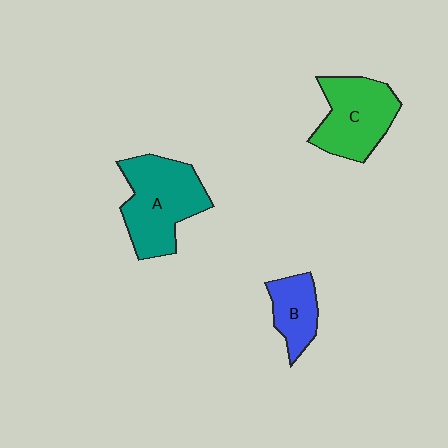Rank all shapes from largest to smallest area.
From largest to smallest: A (teal), C (green), B (blue).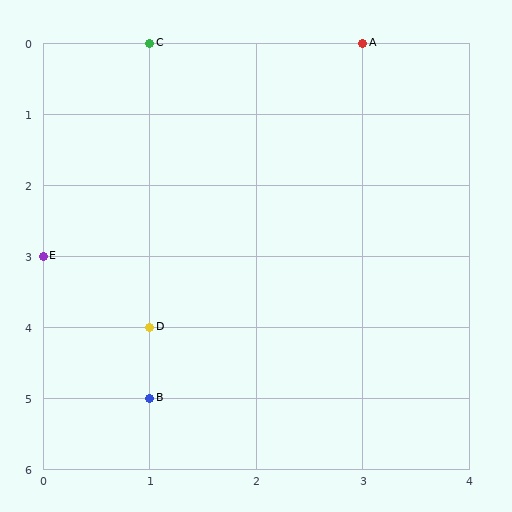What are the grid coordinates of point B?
Point B is at grid coordinates (1, 5).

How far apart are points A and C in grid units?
Points A and C are 2 columns apart.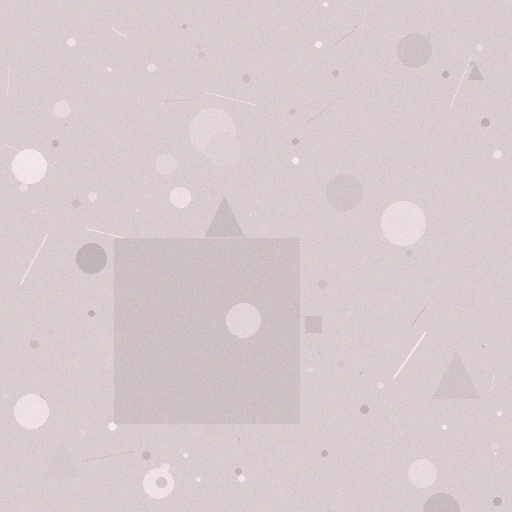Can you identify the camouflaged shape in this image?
The camouflaged shape is a square.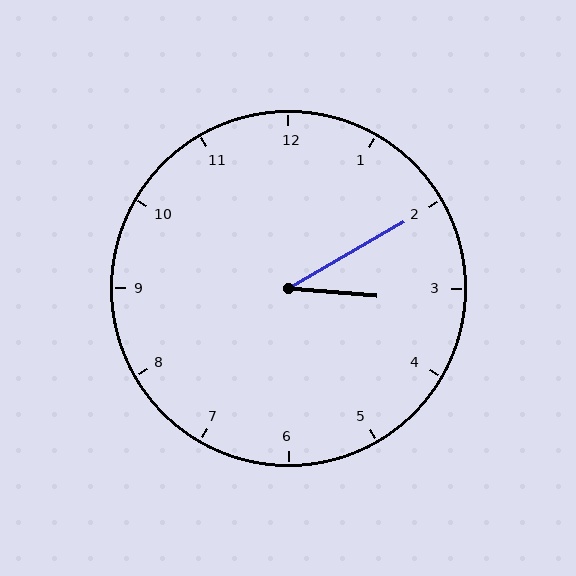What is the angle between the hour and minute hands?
Approximately 35 degrees.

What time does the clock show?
3:10.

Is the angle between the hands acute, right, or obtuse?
It is acute.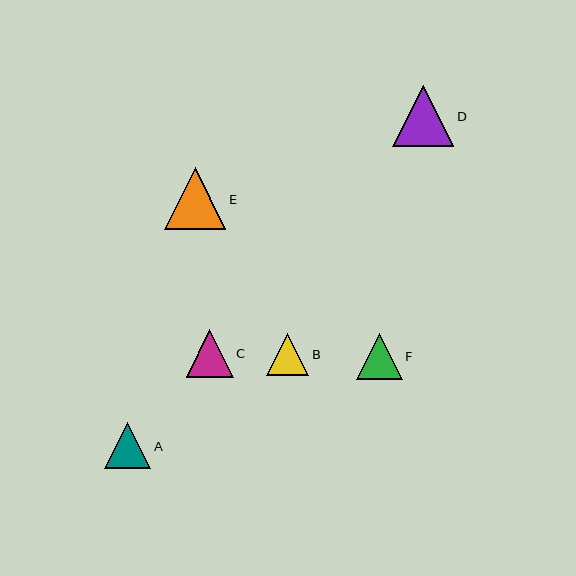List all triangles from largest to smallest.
From largest to smallest: E, D, C, A, F, B.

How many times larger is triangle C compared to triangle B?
Triangle C is approximately 1.1 times the size of triangle B.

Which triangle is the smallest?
Triangle B is the smallest with a size of approximately 42 pixels.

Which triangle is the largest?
Triangle E is the largest with a size of approximately 61 pixels.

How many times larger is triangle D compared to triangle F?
Triangle D is approximately 1.4 times the size of triangle F.